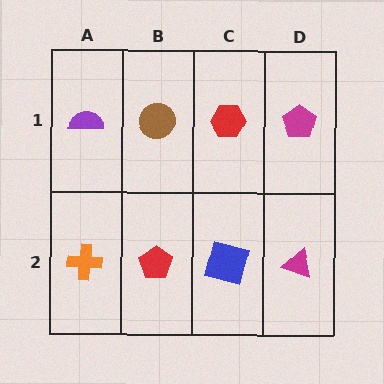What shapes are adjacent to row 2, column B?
A brown circle (row 1, column B), an orange cross (row 2, column A), a blue square (row 2, column C).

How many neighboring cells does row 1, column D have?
2.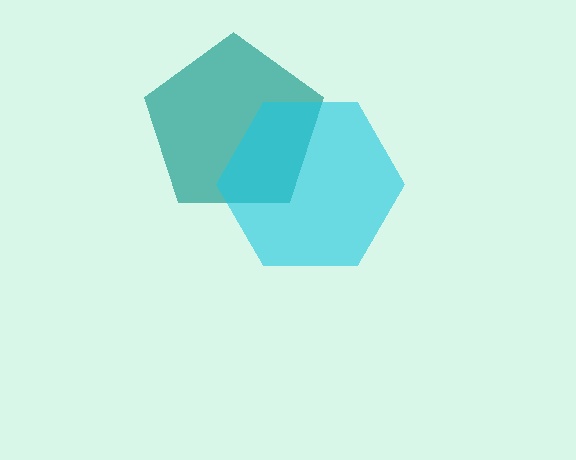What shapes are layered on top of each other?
The layered shapes are: a teal pentagon, a cyan hexagon.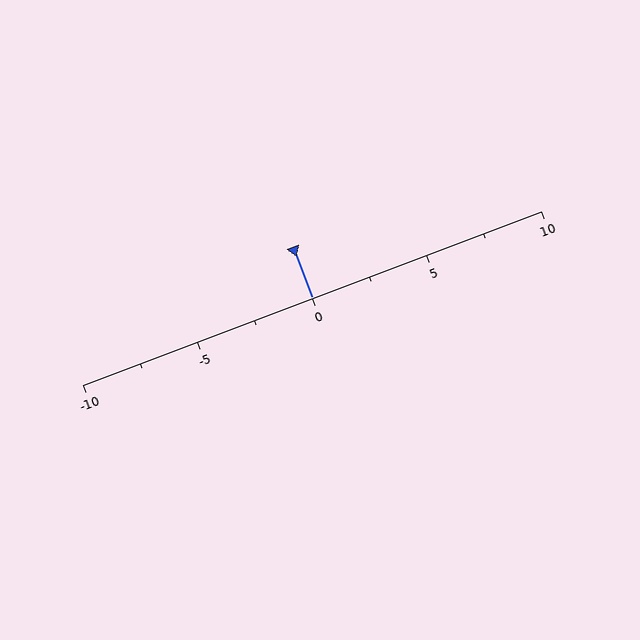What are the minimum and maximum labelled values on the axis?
The axis runs from -10 to 10.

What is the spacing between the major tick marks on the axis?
The major ticks are spaced 5 apart.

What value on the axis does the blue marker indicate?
The marker indicates approximately 0.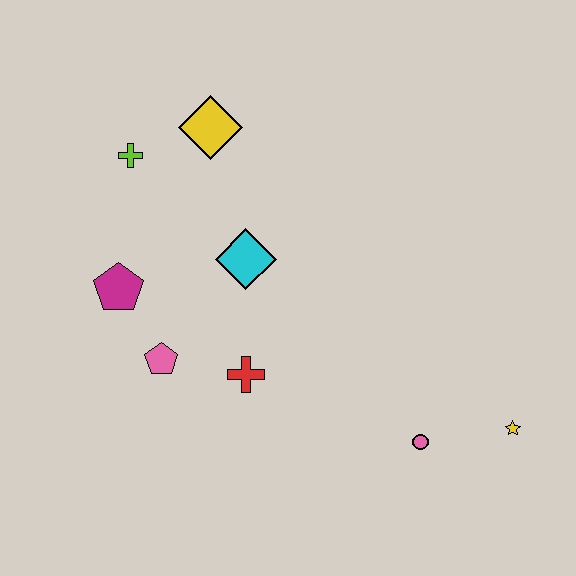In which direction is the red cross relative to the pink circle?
The red cross is to the left of the pink circle.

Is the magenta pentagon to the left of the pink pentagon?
Yes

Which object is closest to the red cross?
The pink pentagon is closest to the red cross.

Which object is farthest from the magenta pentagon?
The yellow star is farthest from the magenta pentagon.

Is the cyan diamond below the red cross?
No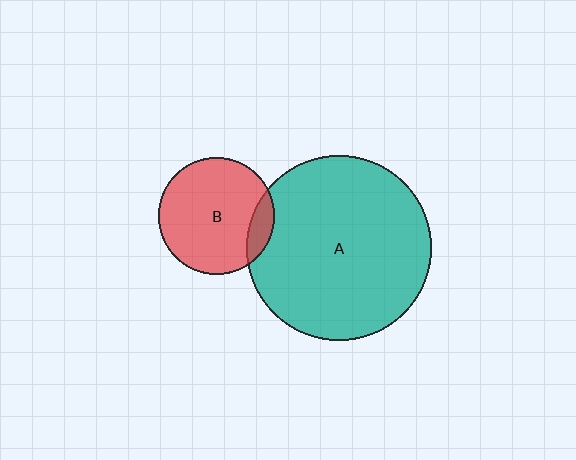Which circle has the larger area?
Circle A (teal).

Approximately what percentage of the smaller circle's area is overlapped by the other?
Approximately 10%.